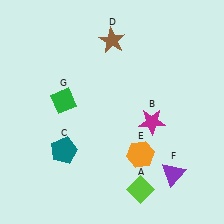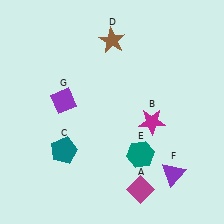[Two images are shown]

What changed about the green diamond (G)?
In Image 1, G is green. In Image 2, it changed to purple.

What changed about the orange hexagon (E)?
In Image 1, E is orange. In Image 2, it changed to teal.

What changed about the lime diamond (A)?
In Image 1, A is lime. In Image 2, it changed to magenta.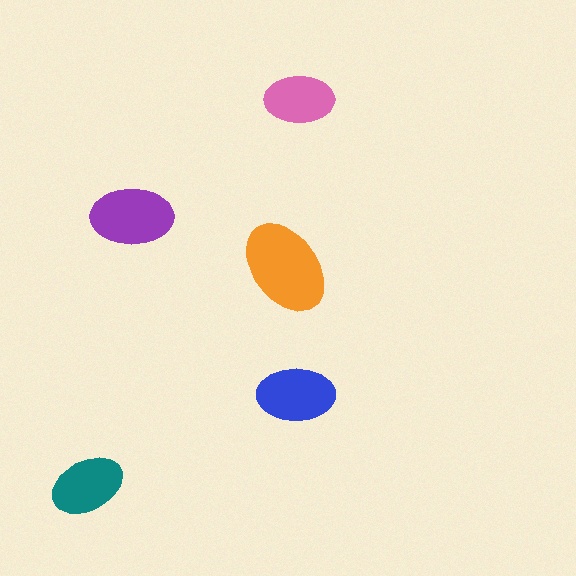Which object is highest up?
The pink ellipse is topmost.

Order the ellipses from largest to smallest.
the orange one, the purple one, the blue one, the teal one, the pink one.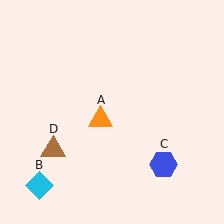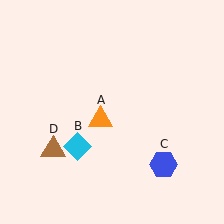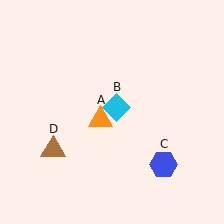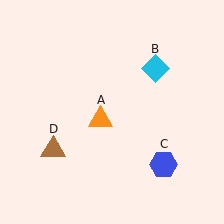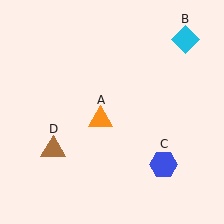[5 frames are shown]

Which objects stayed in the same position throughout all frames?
Orange triangle (object A) and blue hexagon (object C) and brown triangle (object D) remained stationary.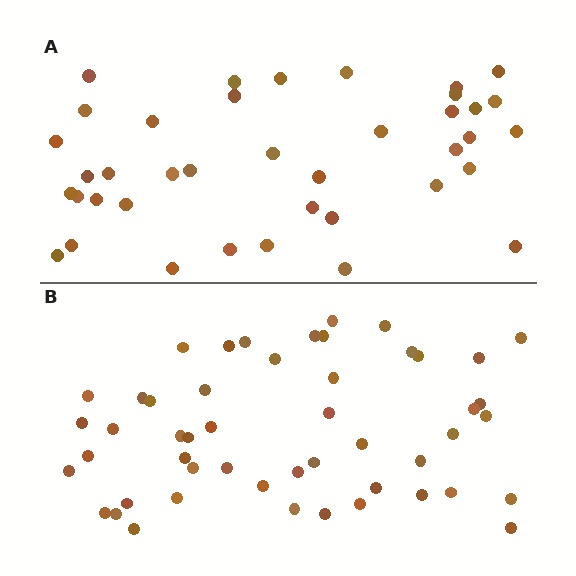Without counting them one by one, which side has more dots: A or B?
Region B (the bottom region) has more dots.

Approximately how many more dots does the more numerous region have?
Region B has roughly 12 or so more dots than region A.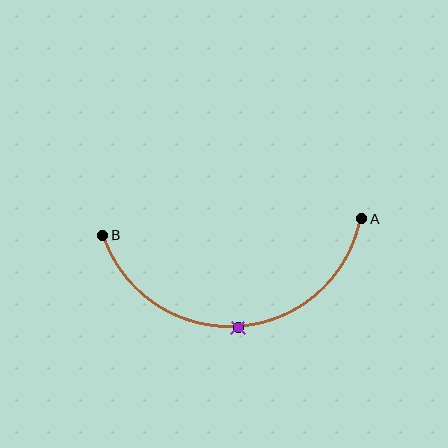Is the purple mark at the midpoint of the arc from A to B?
Yes. The purple mark lies on the arc at equal arc-length from both A and B — it is the arc midpoint.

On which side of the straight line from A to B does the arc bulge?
The arc bulges below the straight line connecting A and B.